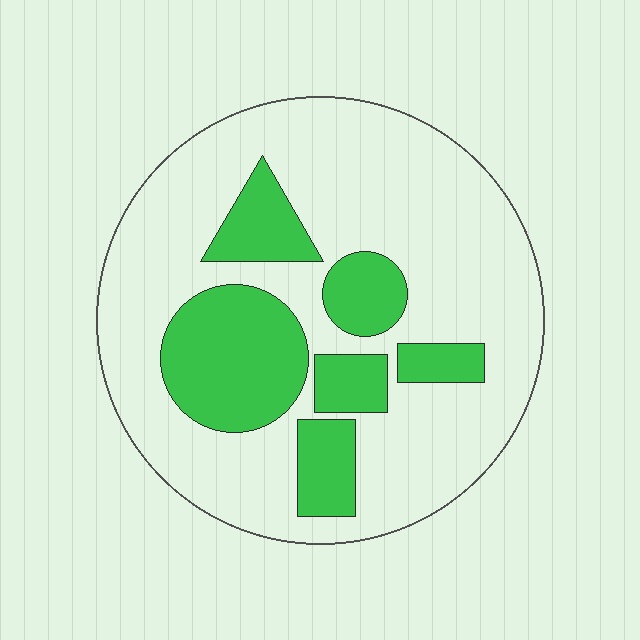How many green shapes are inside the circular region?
6.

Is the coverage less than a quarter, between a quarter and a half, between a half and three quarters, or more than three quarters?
Between a quarter and a half.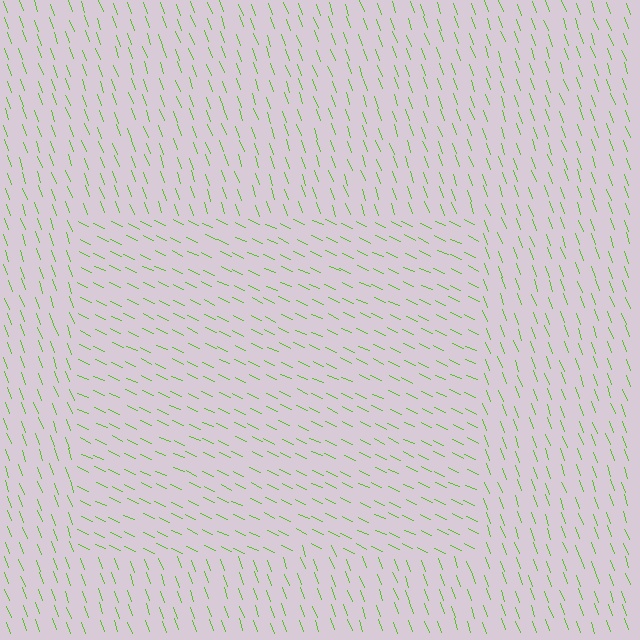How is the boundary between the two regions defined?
The boundary is defined purely by a change in line orientation (approximately 45 degrees difference). All lines are the same color and thickness.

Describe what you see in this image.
The image is filled with small lime line segments. A rectangle region in the image has lines oriented differently from the surrounding lines, creating a visible texture boundary.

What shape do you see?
I see a rectangle.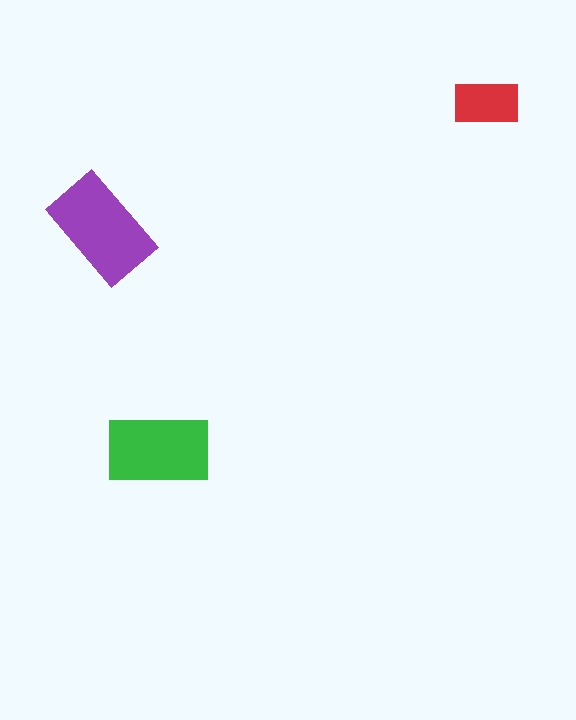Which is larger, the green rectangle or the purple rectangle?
The purple one.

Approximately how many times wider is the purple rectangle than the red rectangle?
About 1.5 times wider.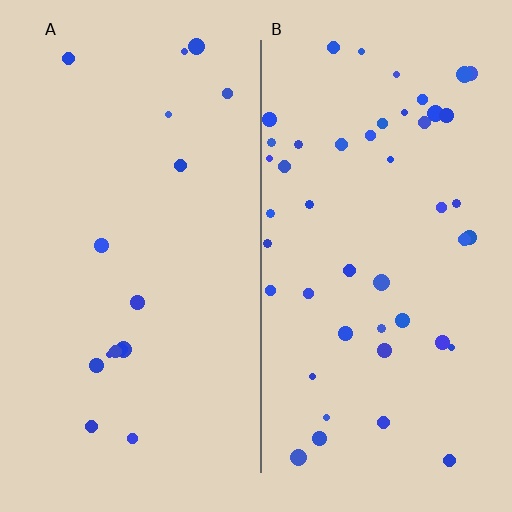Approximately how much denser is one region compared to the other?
Approximately 2.9× — region B over region A.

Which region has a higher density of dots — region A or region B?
B (the right).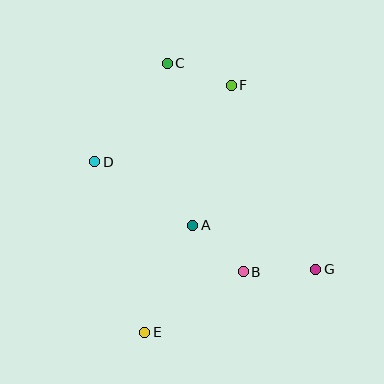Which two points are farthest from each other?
Points C and E are farthest from each other.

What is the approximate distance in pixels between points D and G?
The distance between D and G is approximately 245 pixels.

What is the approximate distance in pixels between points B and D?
The distance between B and D is approximately 185 pixels.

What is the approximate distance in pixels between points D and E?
The distance between D and E is approximately 178 pixels.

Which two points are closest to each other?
Points C and F are closest to each other.